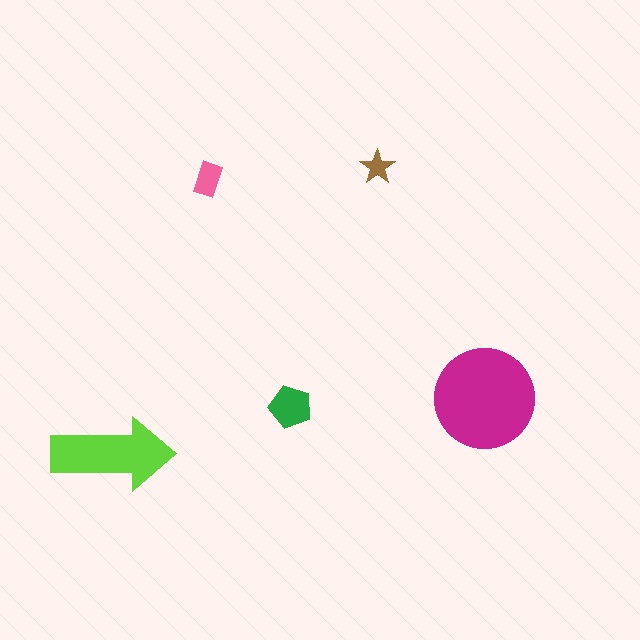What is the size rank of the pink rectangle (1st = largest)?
4th.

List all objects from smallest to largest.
The brown star, the pink rectangle, the green pentagon, the lime arrow, the magenta circle.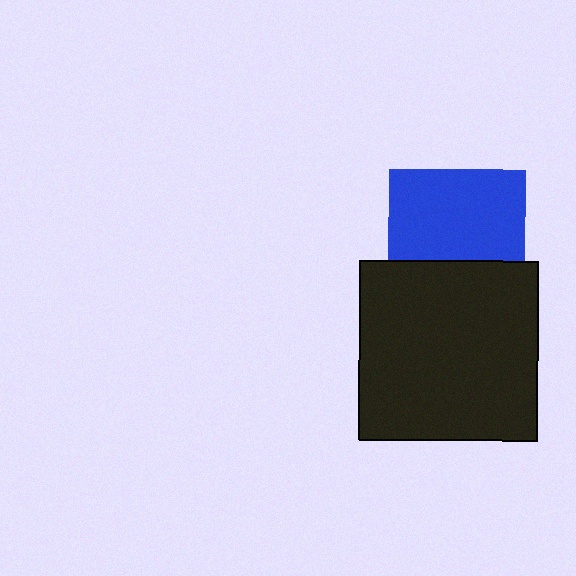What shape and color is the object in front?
The object in front is a black square.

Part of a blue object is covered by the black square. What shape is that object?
It is a square.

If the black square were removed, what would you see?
You would see the complete blue square.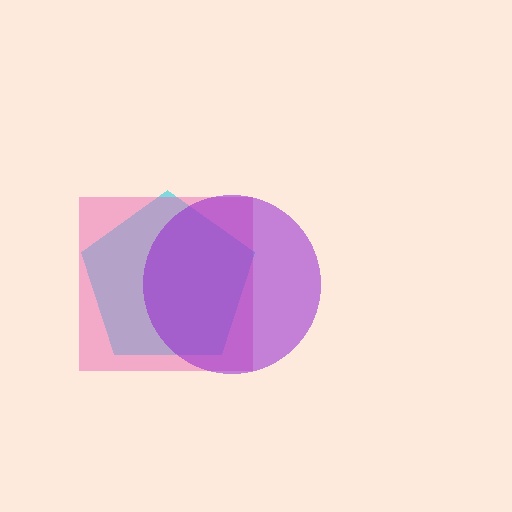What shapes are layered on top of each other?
The layered shapes are: a cyan pentagon, a pink square, a purple circle.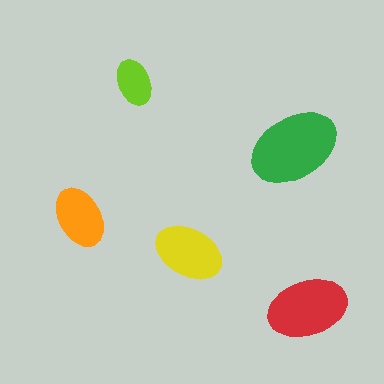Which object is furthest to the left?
The orange ellipse is leftmost.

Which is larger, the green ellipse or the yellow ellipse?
The green one.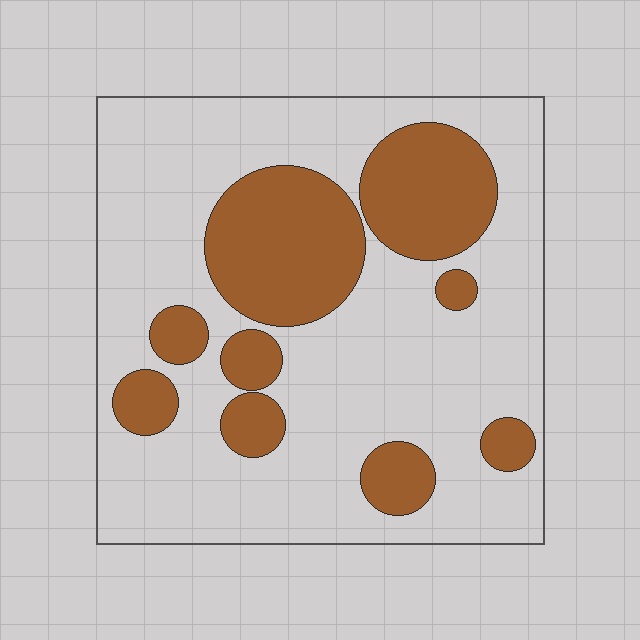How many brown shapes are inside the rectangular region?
9.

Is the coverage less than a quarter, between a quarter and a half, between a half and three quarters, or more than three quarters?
Between a quarter and a half.